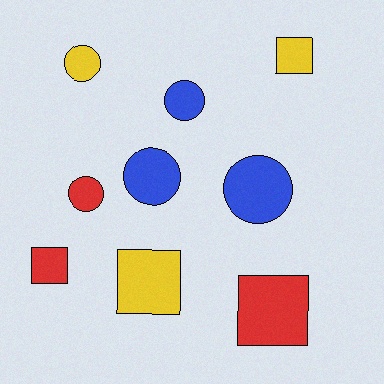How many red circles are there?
There is 1 red circle.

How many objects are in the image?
There are 9 objects.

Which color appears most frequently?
Blue, with 3 objects.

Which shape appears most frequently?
Circle, with 5 objects.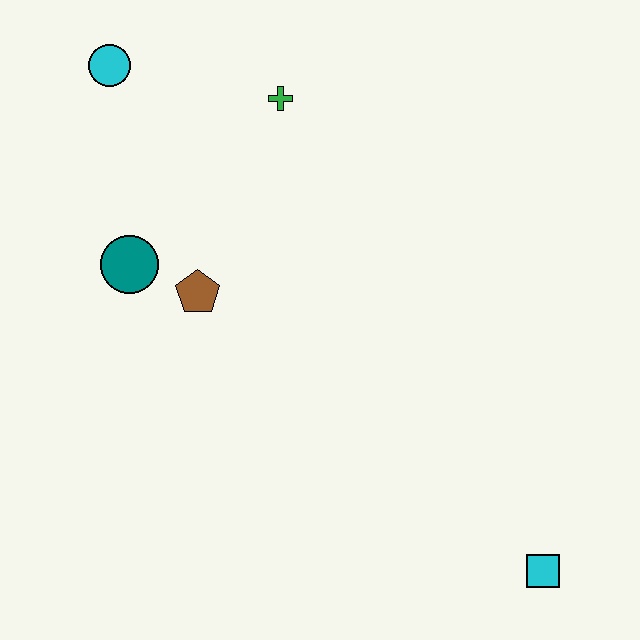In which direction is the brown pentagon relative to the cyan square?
The brown pentagon is to the left of the cyan square.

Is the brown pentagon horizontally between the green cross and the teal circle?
Yes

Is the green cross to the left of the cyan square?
Yes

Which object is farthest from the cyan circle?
The cyan square is farthest from the cyan circle.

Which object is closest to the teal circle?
The brown pentagon is closest to the teal circle.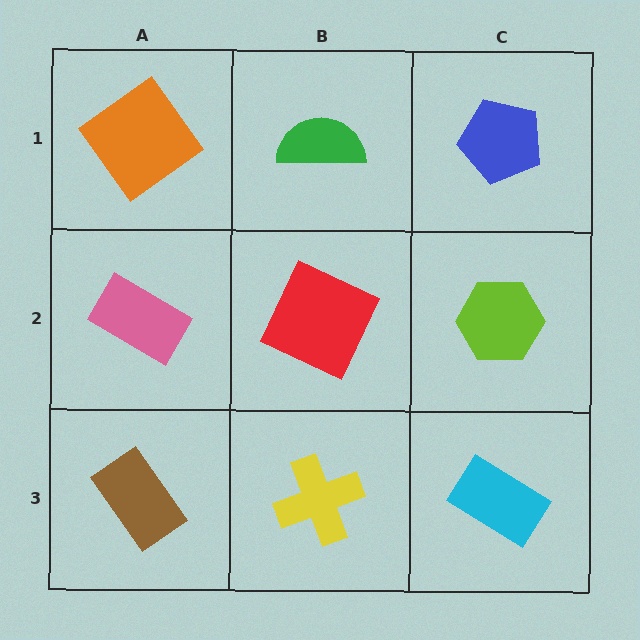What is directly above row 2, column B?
A green semicircle.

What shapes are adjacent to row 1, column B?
A red square (row 2, column B), an orange diamond (row 1, column A), a blue pentagon (row 1, column C).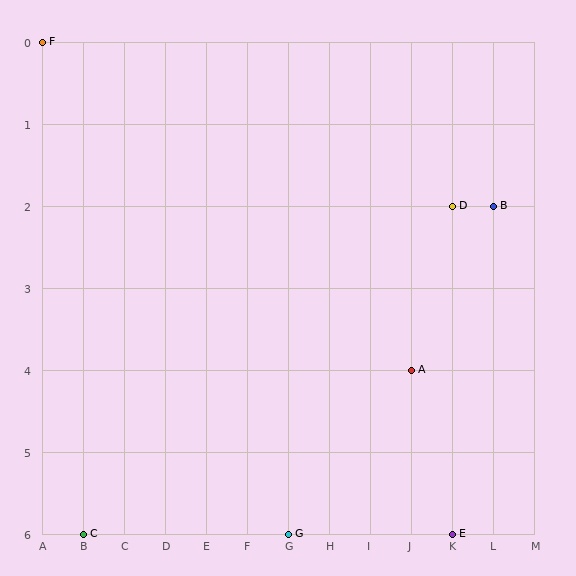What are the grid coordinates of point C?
Point C is at grid coordinates (B, 6).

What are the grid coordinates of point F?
Point F is at grid coordinates (A, 0).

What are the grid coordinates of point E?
Point E is at grid coordinates (K, 6).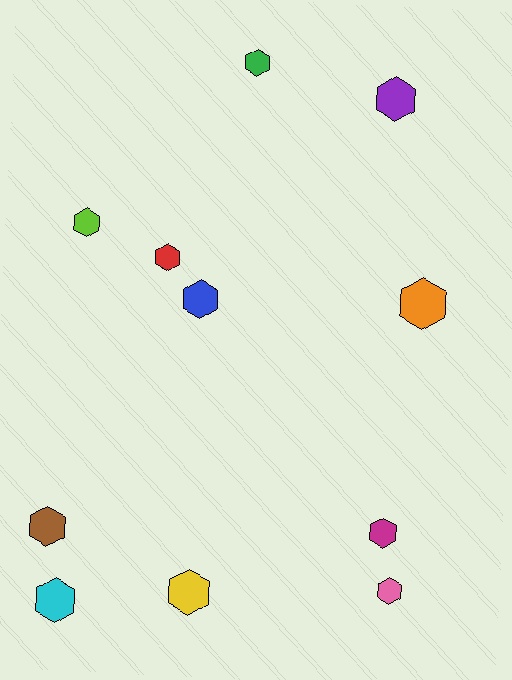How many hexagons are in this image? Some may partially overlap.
There are 11 hexagons.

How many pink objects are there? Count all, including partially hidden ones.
There is 1 pink object.